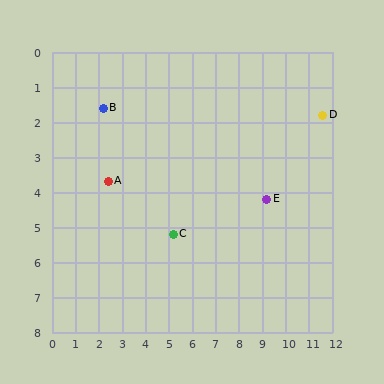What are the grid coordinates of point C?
Point C is at approximately (5.2, 5.2).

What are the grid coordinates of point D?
Point D is at approximately (11.6, 1.8).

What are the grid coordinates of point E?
Point E is at approximately (9.2, 4.2).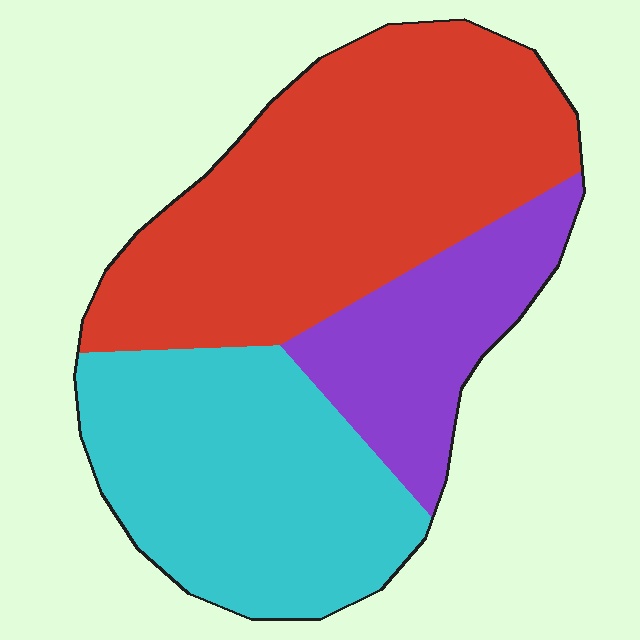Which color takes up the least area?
Purple, at roughly 20%.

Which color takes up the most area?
Red, at roughly 45%.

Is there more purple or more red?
Red.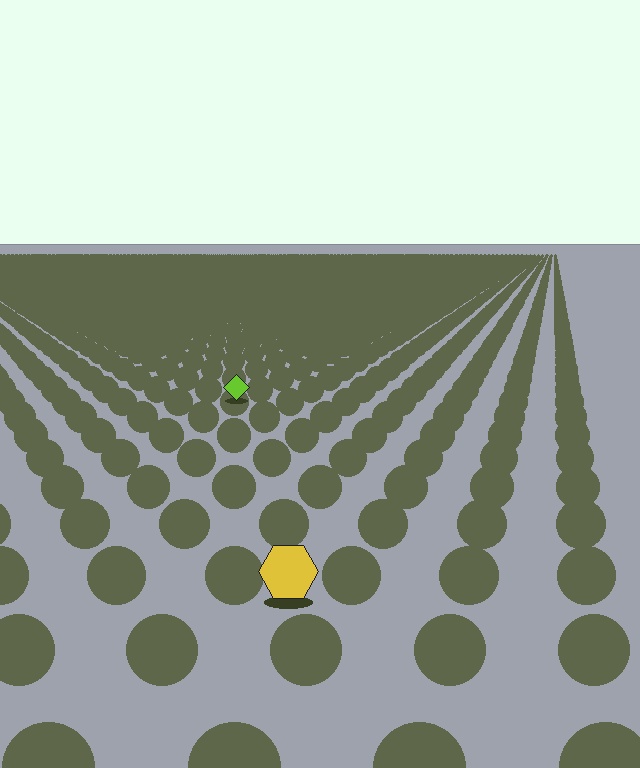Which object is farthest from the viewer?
The lime diamond is farthest from the viewer. It appears smaller and the ground texture around it is denser.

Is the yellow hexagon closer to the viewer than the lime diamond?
Yes. The yellow hexagon is closer — you can tell from the texture gradient: the ground texture is coarser near it.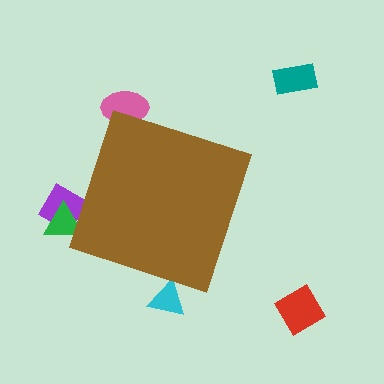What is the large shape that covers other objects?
A brown diamond.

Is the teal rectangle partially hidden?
No, the teal rectangle is fully visible.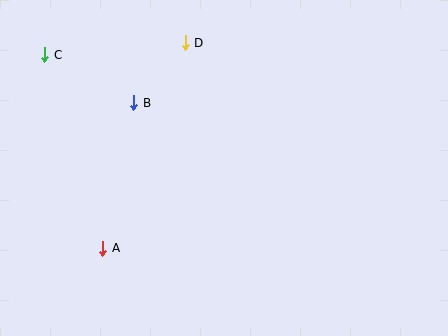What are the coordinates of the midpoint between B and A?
The midpoint between B and A is at (118, 175).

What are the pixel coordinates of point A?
Point A is at (103, 248).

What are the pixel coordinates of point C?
Point C is at (45, 55).